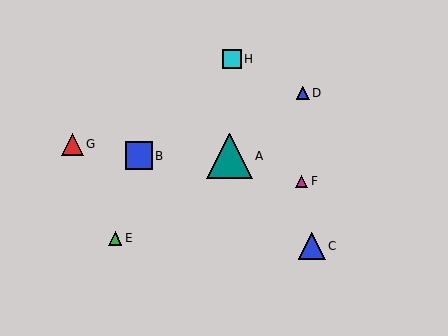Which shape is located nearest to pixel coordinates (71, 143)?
The red triangle (labeled G) at (72, 144) is nearest to that location.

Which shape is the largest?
The teal triangle (labeled A) is the largest.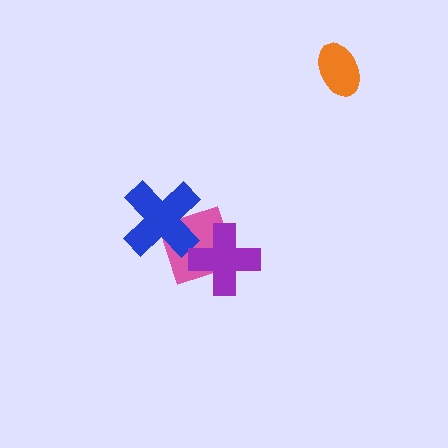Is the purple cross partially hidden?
No, no other shape covers it.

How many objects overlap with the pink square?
2 objects overlap with the pink square.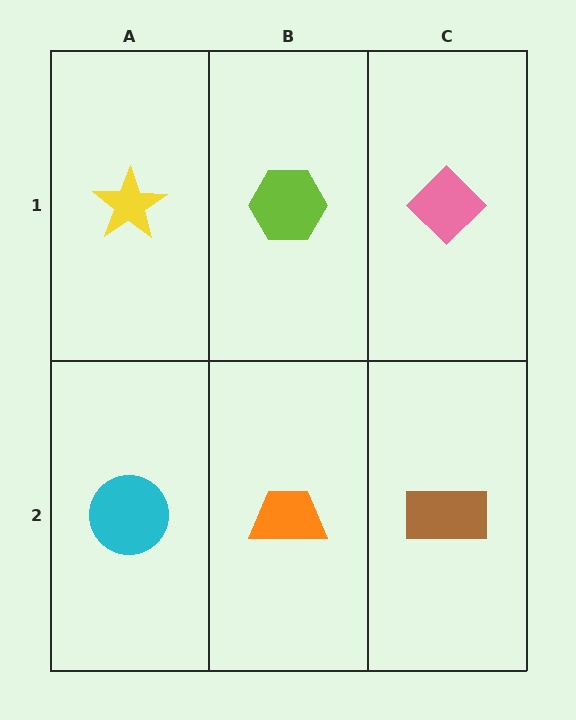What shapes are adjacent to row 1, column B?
An orange trapezoid (row 2, column B), a yellow star (row 1, column A), a pink diamond (row 1, column C).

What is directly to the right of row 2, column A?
An orange trapezoid.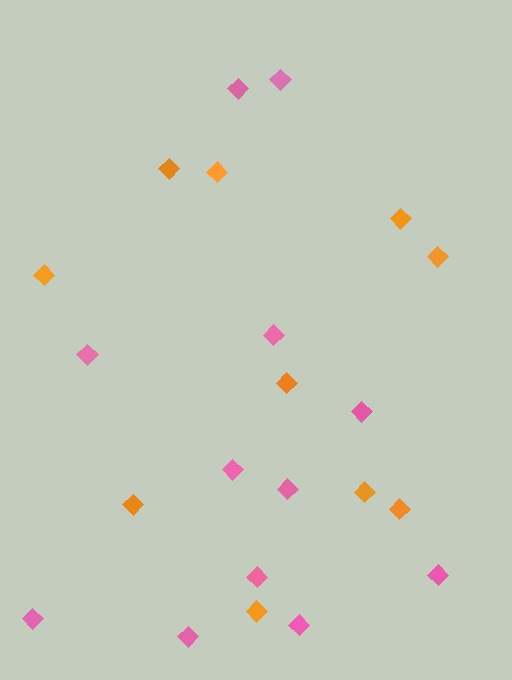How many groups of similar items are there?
There are 2 groups: one group of orange diamonds (10) and one group of pink diamonds (12).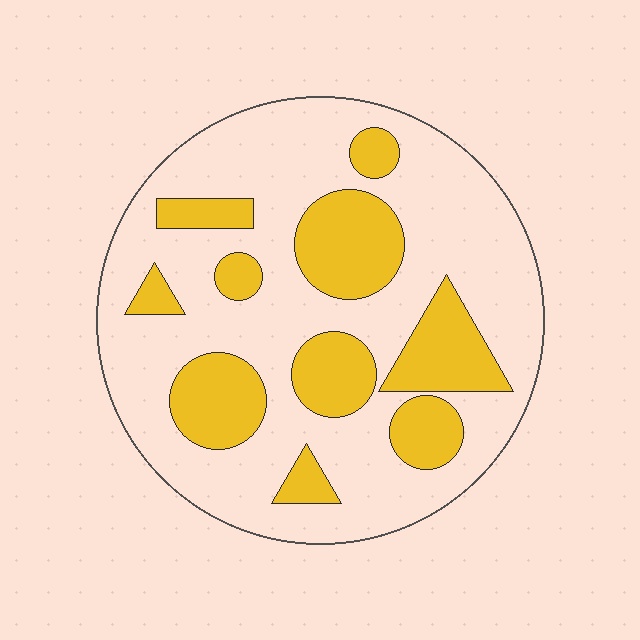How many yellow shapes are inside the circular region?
10.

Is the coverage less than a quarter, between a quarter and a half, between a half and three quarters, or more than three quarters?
Between a quarter and a half.